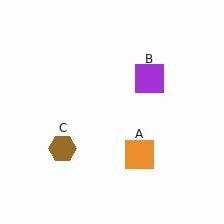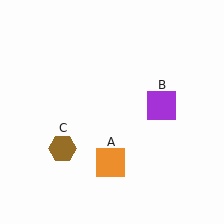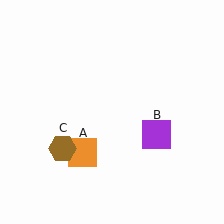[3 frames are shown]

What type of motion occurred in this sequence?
The orange square (object A), purple square (object B) rotated clockwise around the center of the scene.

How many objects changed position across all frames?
2 objects changed position: orange square (object A), purple square (object B).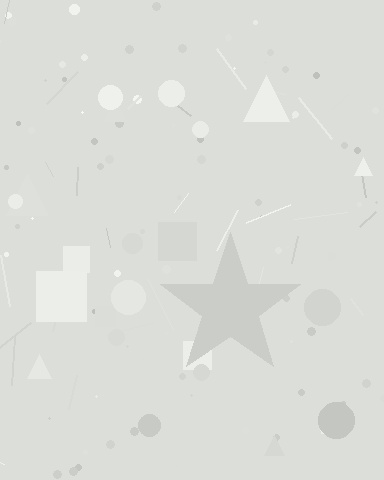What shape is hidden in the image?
A star is hidden in the image.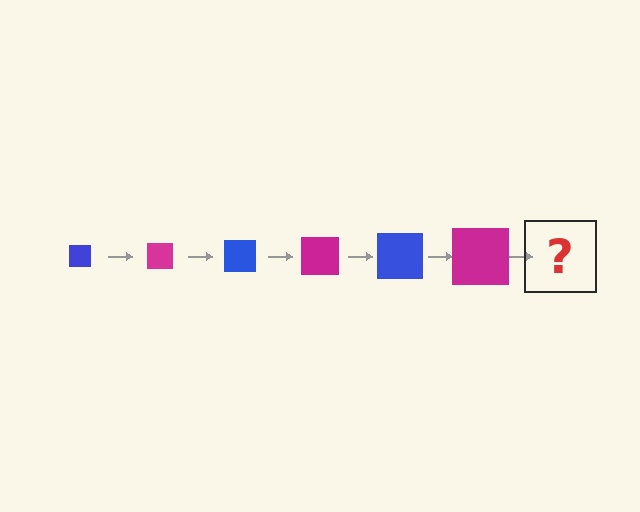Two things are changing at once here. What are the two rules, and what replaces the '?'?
The two rules are that the square grows larger each step and the color cycles through blue and magenta. The '?' should be a blue square, larger than the previous one.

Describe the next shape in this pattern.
It should be a blue square, larger than the previous one.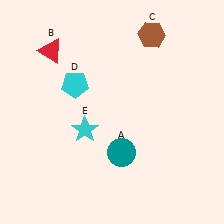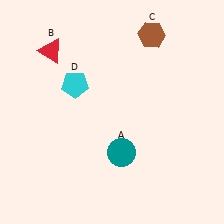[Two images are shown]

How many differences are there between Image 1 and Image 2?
There is 1 difference between the two images.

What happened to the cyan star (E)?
The cyan star (E) was removed in Image 2. It was in the bottom-left area of Image 1.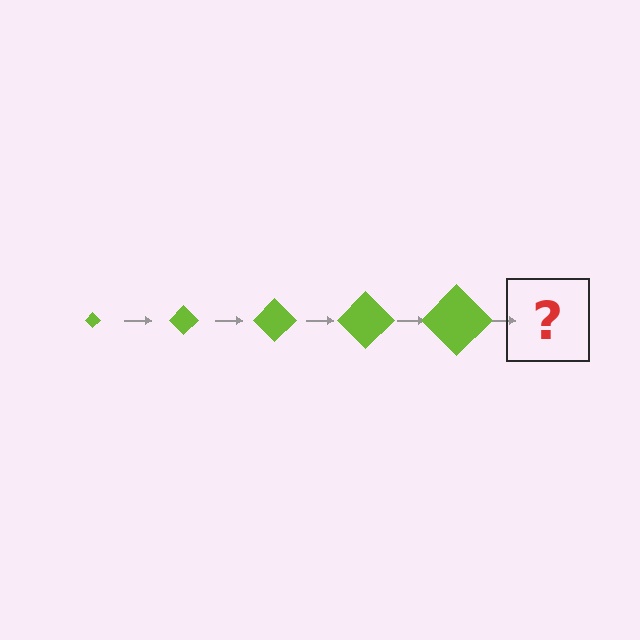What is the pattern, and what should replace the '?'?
The pattern is that the diamond gets progressively larger each step. The '?' should be a lime diamond, larger than the previous one.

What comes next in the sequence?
The next element should be a lime diamond, larger than the previous one.